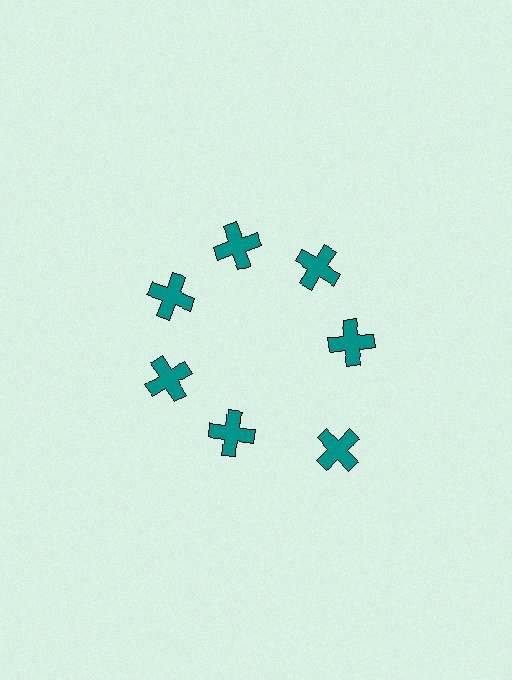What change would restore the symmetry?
The symmetry would be restored by moving it inward, back onto the ring so that all 7 crosses sit at equal angles and equal distance from the center.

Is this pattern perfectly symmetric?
No. The 7 teal crosses are arranged in a ring, but one element near the 5 o'clock position is pushed outward from the center, breaking the 7-fold rotational symmetry.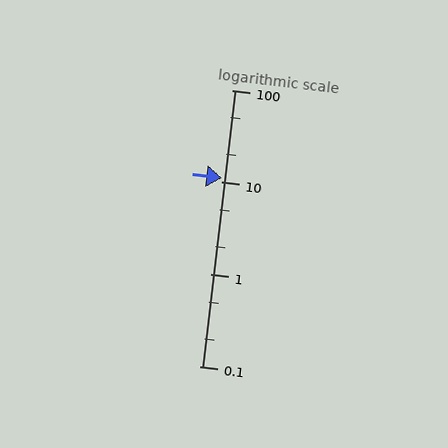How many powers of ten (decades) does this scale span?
The scale spans 3 decades, from 0.1 to 100.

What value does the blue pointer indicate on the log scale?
The pointer indicates approximately 11.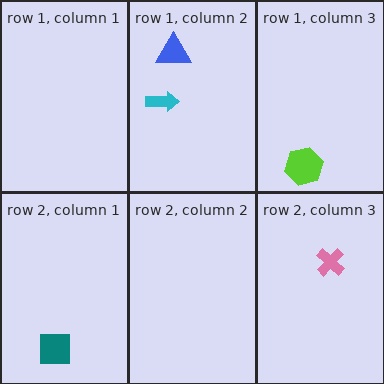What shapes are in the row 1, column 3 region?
The lime hexagon.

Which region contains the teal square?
The row 2, column 1 region.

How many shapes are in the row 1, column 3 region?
1.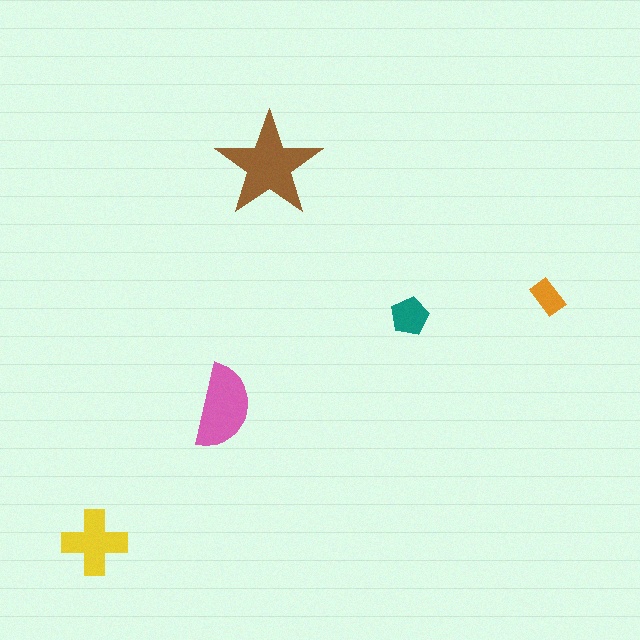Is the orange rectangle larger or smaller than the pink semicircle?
Smaller.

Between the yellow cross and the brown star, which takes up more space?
The brown star.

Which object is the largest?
The brown star.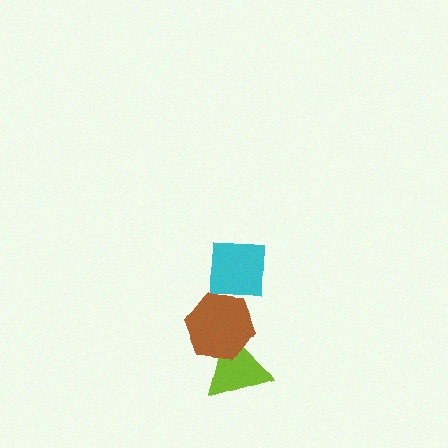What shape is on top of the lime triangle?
The brown hexagon is on top of the lime triangle.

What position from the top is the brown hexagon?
The brown hexagon is 2nd from the top.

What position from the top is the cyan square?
The cyan square is 1st from the top.